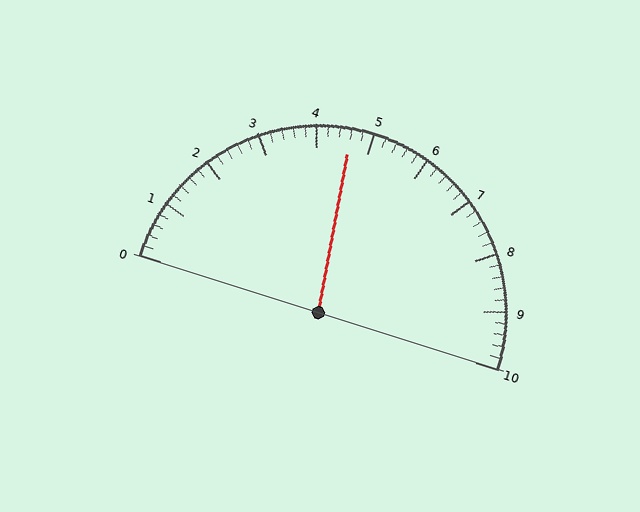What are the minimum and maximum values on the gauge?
The gauge ranges from 0 to 10.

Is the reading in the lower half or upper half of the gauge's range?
The reading is in the lower half of the range (0 to 10).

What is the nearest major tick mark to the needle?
The nearest major tick mark is 5.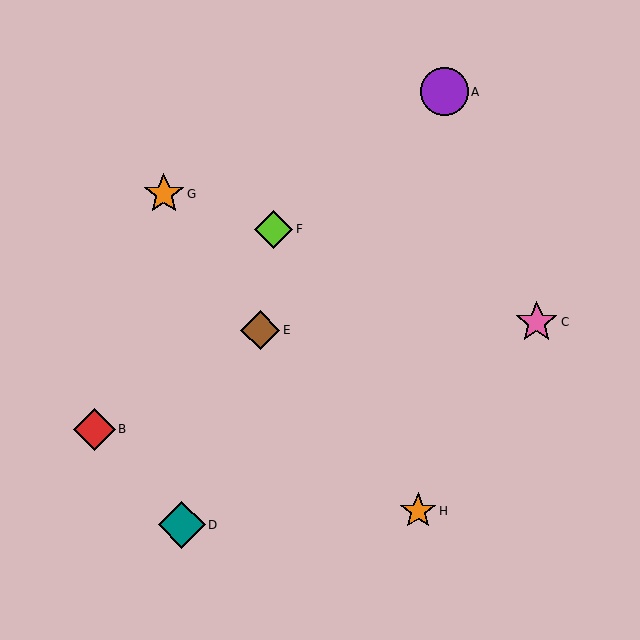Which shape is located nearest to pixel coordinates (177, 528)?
The teal diamond (labeled D) at (182, 525) is nearest to that location.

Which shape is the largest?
The purple circle (labeled A) is the largest.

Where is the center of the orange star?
The center of the orange star is at (418, 511).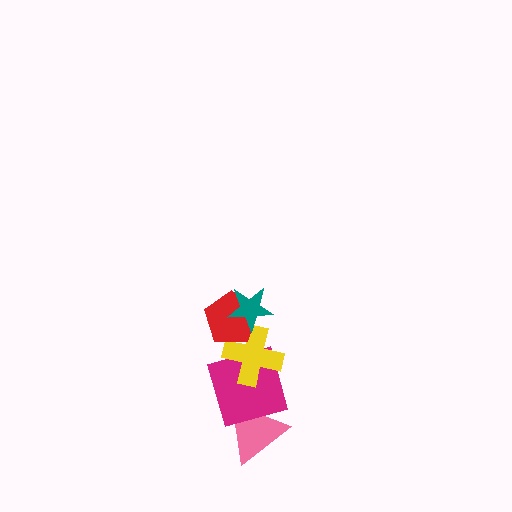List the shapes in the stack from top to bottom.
From top to bottom: the teal star, the red pentagon, the yellow cross, the magenta square, the pink triangle.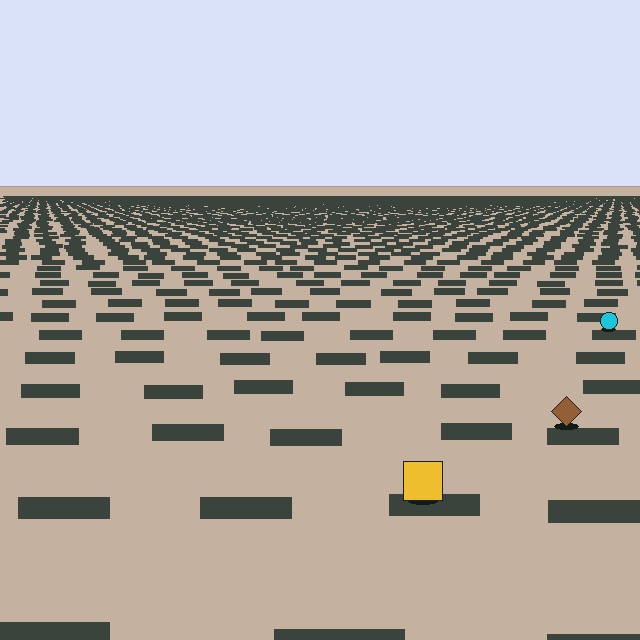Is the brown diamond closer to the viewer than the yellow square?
No. The yellow square is closer — you can tell from the texture gradient: the ground texture is coarser near it.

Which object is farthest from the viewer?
The cyan circle is farthest from the viewer. It appears smaller and the ground texture around it is denser.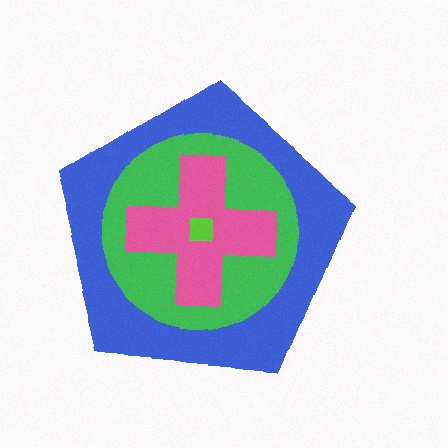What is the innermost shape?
The lime square.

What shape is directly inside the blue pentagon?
The green circle.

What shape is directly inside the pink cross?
The lime square.